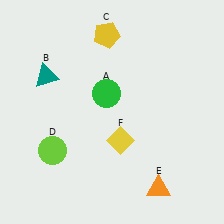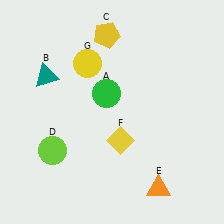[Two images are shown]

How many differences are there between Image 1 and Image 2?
There is 1 difference between the two images.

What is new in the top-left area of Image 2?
A yellow circle (G) was added in the top-left area of Image 2.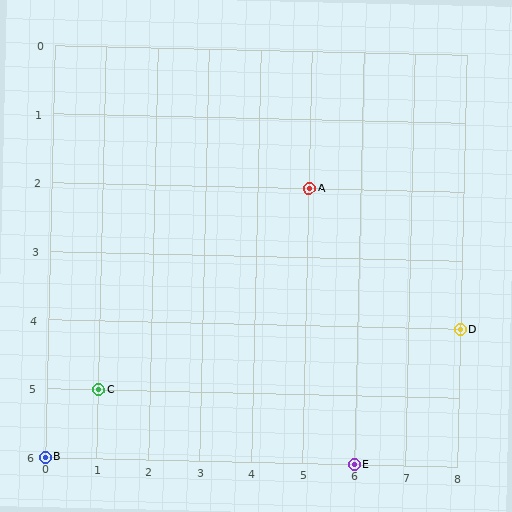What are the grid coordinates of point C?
Point C is at grid coordinates (1, 5).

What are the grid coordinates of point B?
Point B is at grid coordinates (0, 6).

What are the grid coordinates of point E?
Point E is at grid coordinates (6, 6).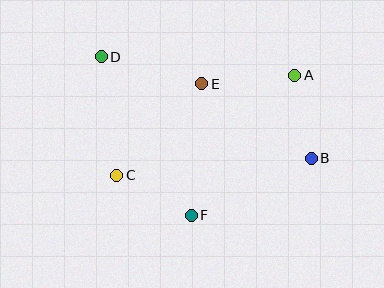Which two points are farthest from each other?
Points B and D are farthest from each other.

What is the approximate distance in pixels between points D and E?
The distance between D and E is approximately 104 pixels.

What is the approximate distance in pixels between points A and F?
The distance between A and F is approximately 174 pixels.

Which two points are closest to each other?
Points C and F are closest to each other.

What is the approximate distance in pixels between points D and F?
The distance between D and F is approximately 182 pixels.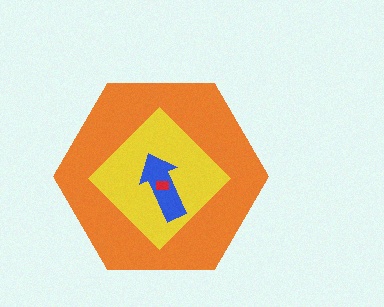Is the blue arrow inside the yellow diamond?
Yes.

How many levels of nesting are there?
4.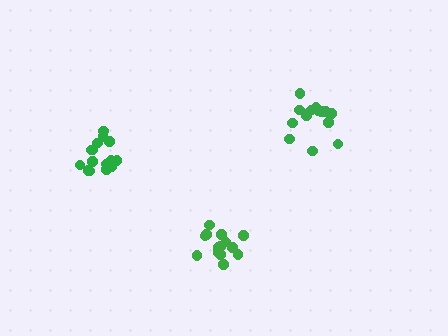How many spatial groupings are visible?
There are 3 spatial groupings.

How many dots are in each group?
Group 1: 15 dots, Group 2: 15 dots, Group 3: 15 dots (45 total).